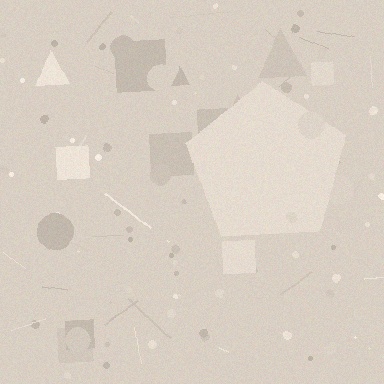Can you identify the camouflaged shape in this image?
The camouflaged shape is a pentagon.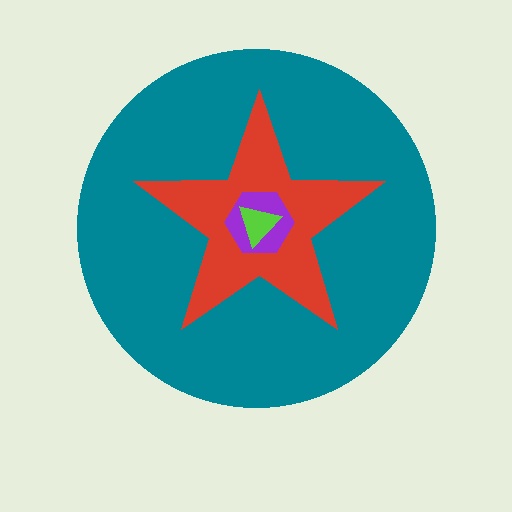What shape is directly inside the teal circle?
The red star.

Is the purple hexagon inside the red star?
Yes.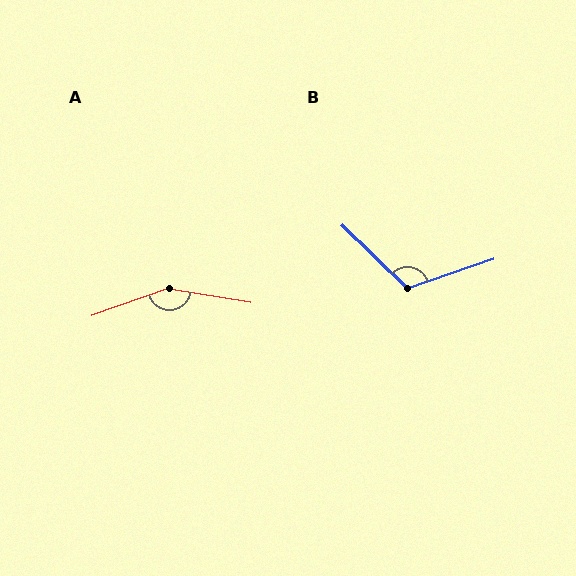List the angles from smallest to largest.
B (117°), A (151°).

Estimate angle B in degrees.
Approximately 117 degrees.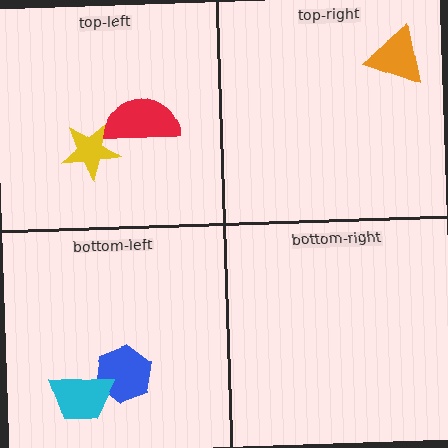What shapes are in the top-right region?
The orange triangle.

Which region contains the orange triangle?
The top-right region.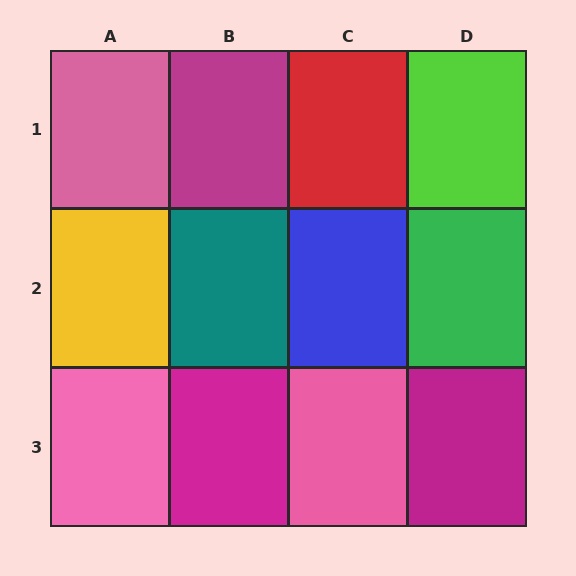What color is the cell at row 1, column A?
Pink.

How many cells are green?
1 cell is green.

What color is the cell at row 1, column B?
Magenta.